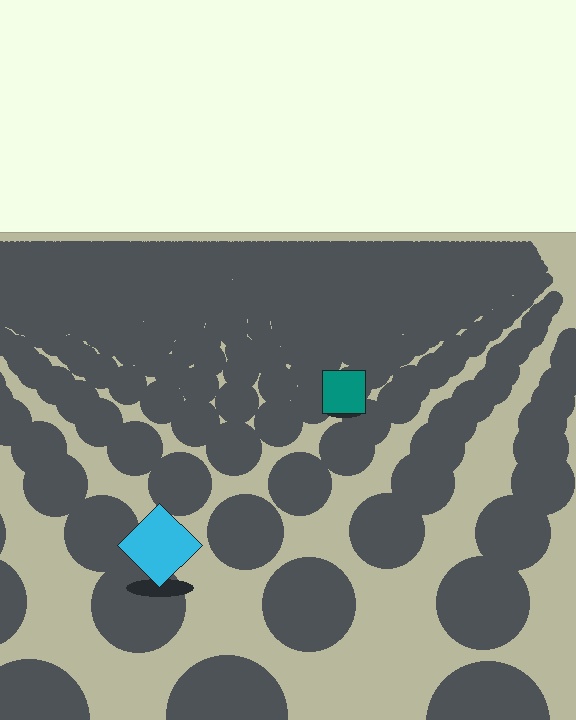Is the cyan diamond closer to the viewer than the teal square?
Yes. The cyan diamond is closer — you can tell from the texture gradient: the ground texture is coarser near it.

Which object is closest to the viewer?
The cyan diamond is closest. The texture marks near it are larger and more spread out.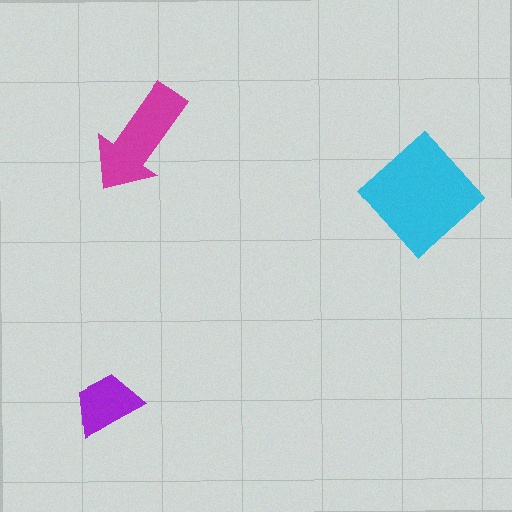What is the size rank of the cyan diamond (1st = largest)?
1st.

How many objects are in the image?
There are 3 objects in the image.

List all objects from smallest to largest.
The purple trapezoid, the magenta arrow, the cyan diamond.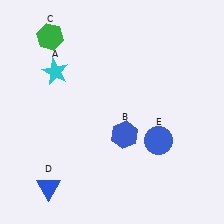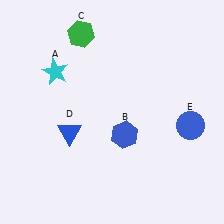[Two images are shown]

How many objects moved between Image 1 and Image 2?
3 objects moved between the two images.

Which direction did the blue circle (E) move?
The blue circle (E) moved right.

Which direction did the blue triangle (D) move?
The blue triangle (D) moved up.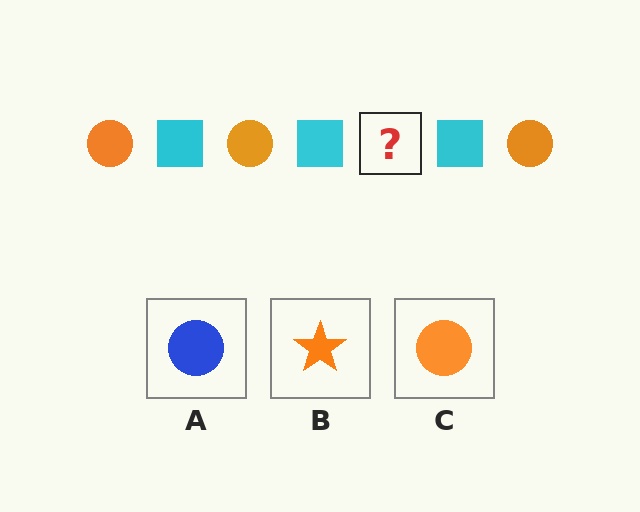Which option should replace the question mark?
Option C.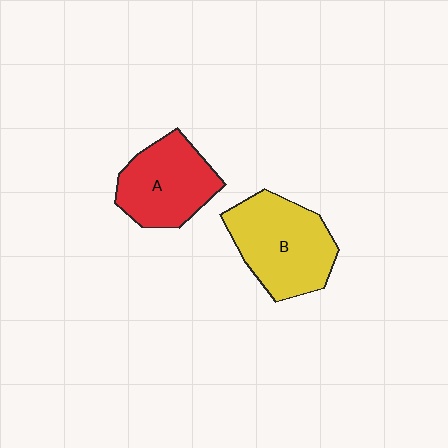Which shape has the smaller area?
Shape A (red).